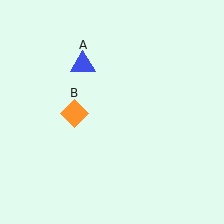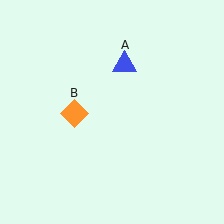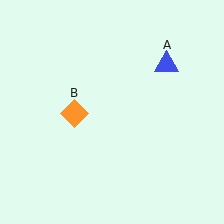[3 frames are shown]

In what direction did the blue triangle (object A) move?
The blue triangle (object A) moved right.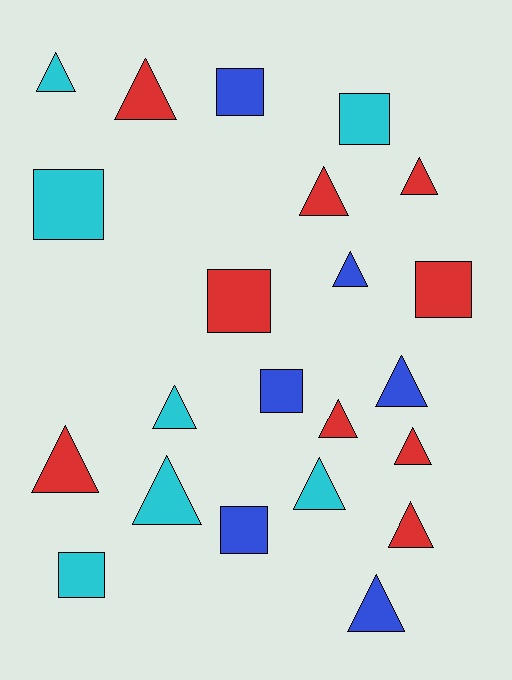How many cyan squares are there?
There are 3 cyan squares.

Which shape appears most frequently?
Triangle, with 14 objects.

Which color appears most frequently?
Red, with 9 objects.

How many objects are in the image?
There are 22 objects.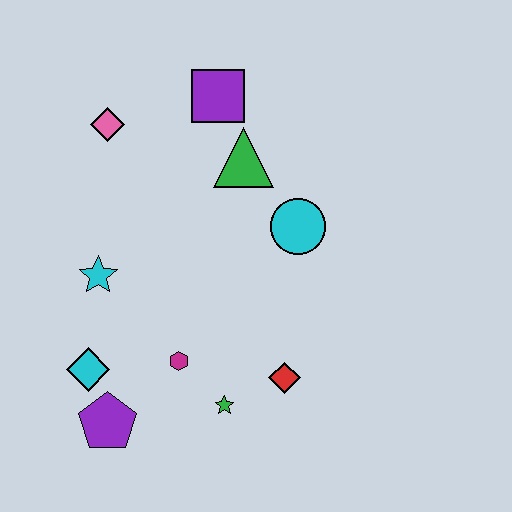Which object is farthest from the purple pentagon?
The purple square is farthest from the purple pentagon.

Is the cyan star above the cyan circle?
No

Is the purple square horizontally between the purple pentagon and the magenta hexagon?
No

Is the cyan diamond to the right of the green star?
No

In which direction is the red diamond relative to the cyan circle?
The red diamond is below the cyan circle.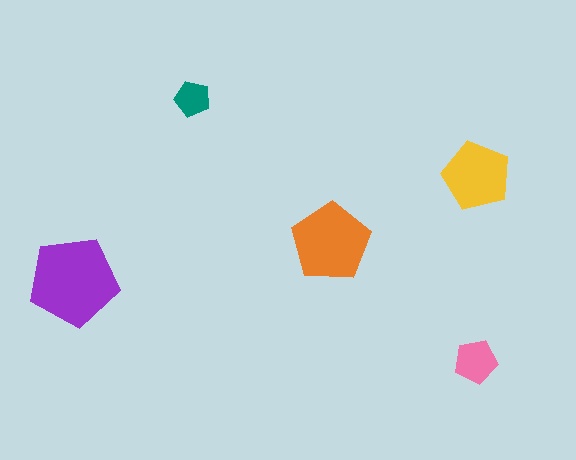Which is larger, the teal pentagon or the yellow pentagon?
The yellow one.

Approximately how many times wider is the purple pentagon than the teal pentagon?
About 2.5 times wider.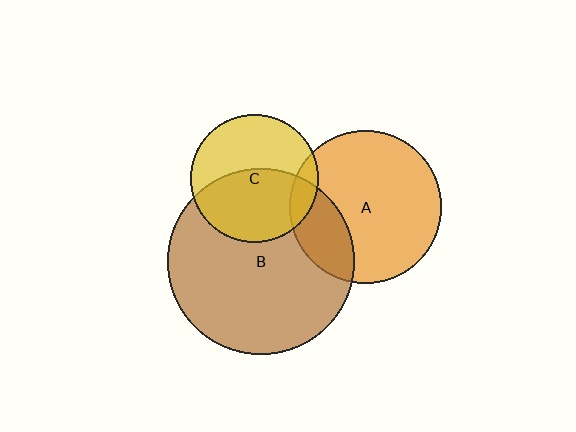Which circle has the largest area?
Circle B (brown).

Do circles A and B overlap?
Yes.